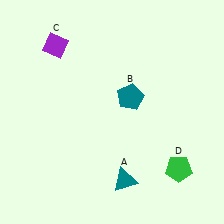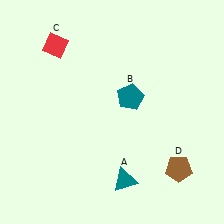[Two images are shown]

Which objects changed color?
C changed from purple to red. D changed from green to brown.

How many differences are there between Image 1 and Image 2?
There are 2 differences between the two images.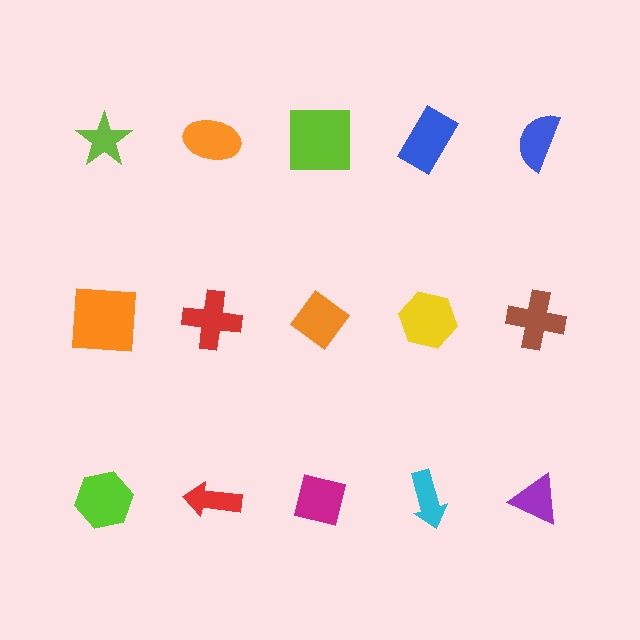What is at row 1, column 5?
A blue semicircle.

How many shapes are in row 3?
5 shapes.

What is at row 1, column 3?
A lime square.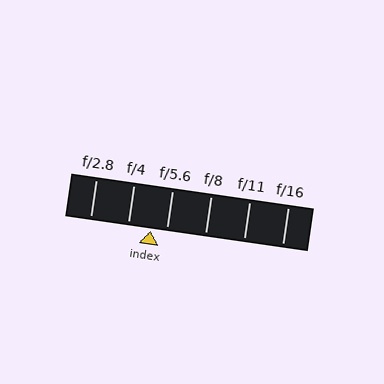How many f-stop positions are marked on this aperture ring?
There are 6 f-stop positions marked.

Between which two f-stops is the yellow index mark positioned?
The index mark is between f/4 and f/5.6.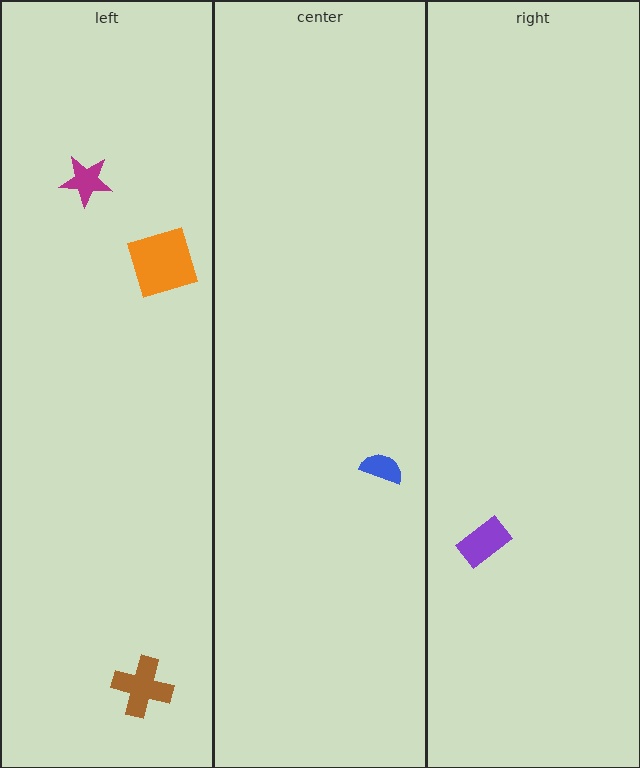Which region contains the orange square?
The left region.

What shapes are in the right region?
The purple rectangle.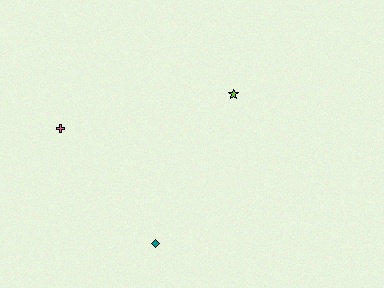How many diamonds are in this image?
There is 1 diamond.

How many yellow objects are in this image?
There are no yellow objects.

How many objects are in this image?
There are 3 objects.